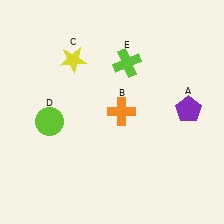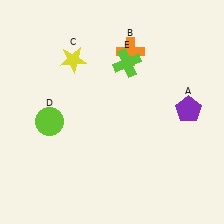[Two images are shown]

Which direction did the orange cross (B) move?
The orange cross (B) moved up.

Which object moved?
The orange cross (B) moved up.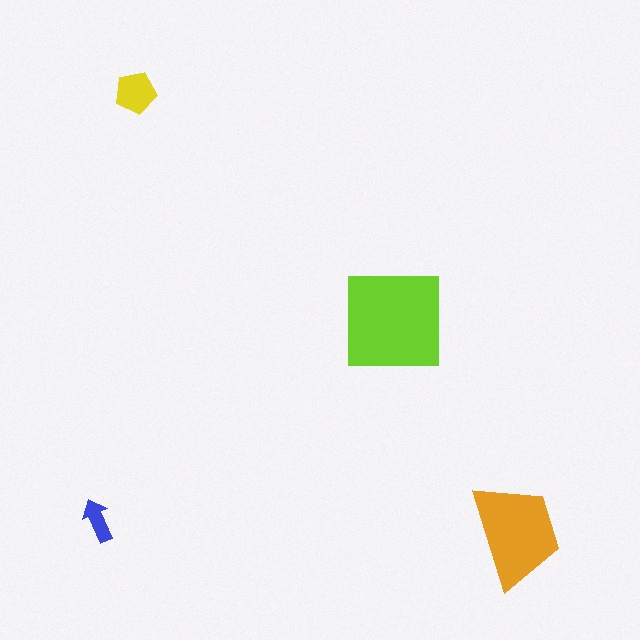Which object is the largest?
The lime square.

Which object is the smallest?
The blue arrow.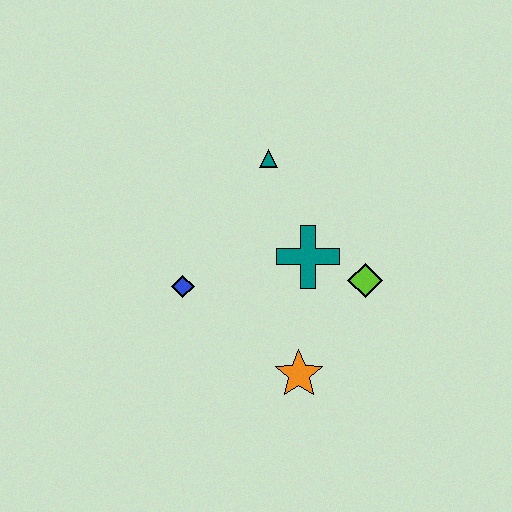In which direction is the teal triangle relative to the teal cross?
The teal triangle is above the teal cross.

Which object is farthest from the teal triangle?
The orange star is farthest from the teal triangle.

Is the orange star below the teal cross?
Yes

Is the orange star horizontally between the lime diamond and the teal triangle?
Yes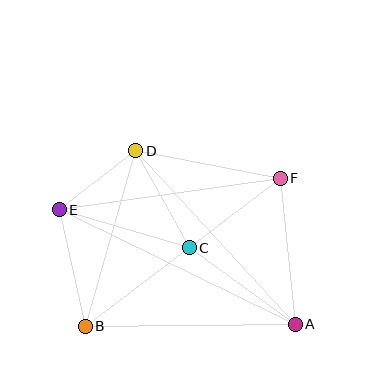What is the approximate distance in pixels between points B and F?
The distance between B and F is approximately 245 pixels.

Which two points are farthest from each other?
Points A and E are farthest from each other.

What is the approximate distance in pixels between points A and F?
The distance between A and F is approximately 147 pixels.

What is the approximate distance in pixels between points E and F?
The distance between E and F is approximately 223 pixels.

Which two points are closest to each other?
Points D and E are closest to each other.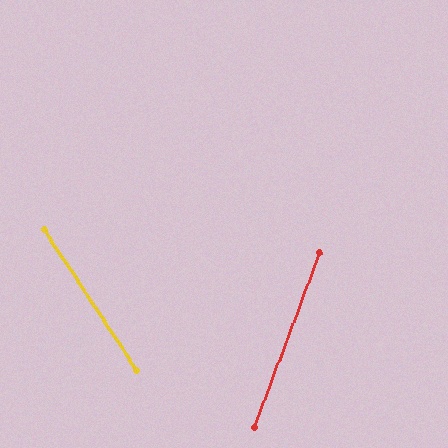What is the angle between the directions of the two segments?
Approximately 54 degrees.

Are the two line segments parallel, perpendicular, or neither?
Neither parallel nor perpendicular — they differ by about 54°.